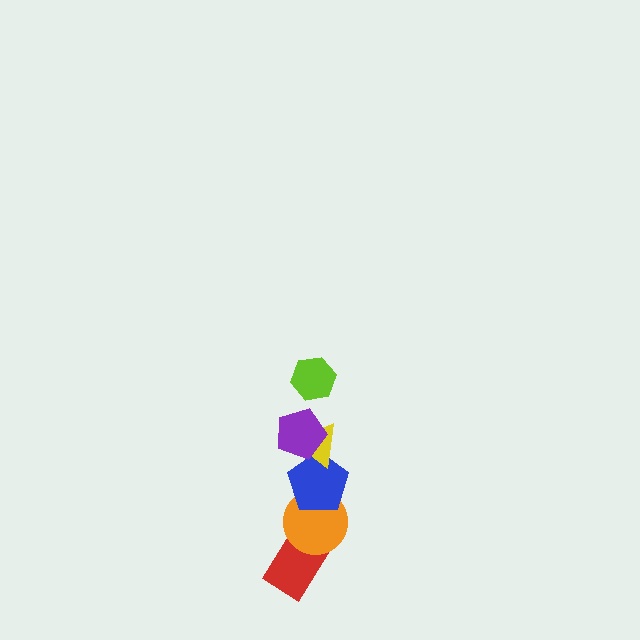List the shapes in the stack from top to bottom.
From top to bottom: the lime hexagon, the purple pentagon, the yellow triangle, the blue pentagon, the orange circle, the red rectangle.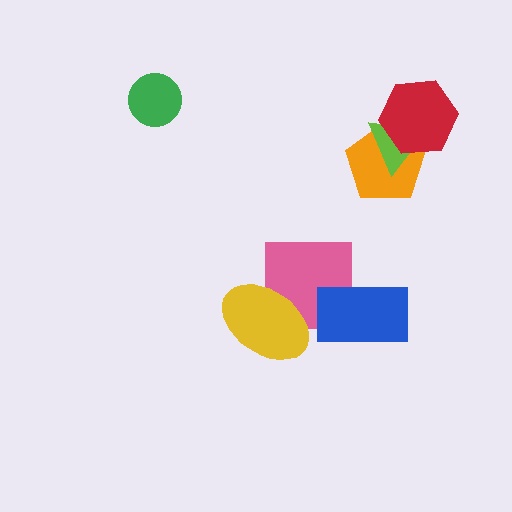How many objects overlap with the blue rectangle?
1 object overlaps with the blue rectangle.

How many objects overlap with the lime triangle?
2 objects overlap with the lime triangle.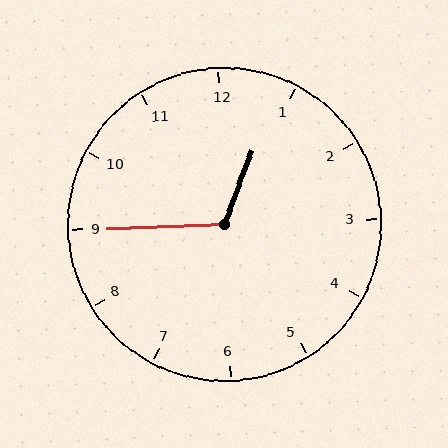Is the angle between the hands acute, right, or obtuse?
It is obtuse.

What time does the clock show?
12:45.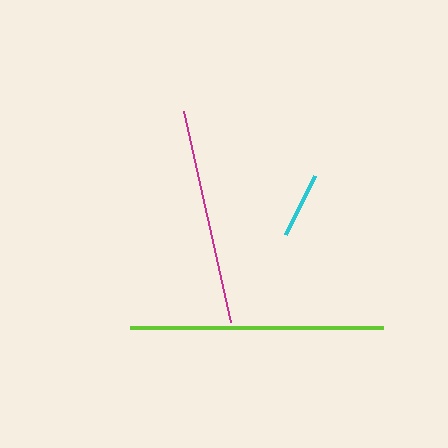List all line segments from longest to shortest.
From longest to shortest: lime, magenta, cyan.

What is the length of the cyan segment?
The cyan segment is approximately 65 pixels long.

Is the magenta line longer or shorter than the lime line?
The lime line is longer than the magenta line.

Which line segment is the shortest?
The cyan line is the shortest at approximately 65 pixels.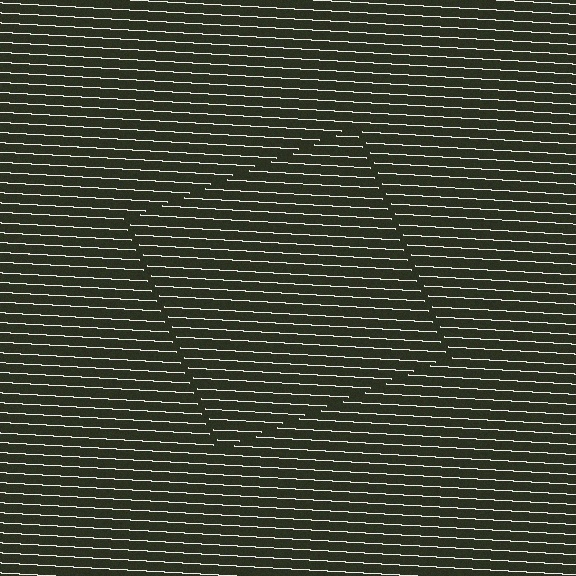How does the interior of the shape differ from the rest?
The interior of the shape contains the same grating, shifted by half a period — the contour is defined by the phase discontinuity where line-ends from the inner and outer gratings abut.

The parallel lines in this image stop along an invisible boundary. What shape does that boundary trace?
An illusory square. The interior of the shape contains the same grating, shifted by half a period — the contour is defined by the phase discontinuity where line-ends from the inner and outer gratings abut.